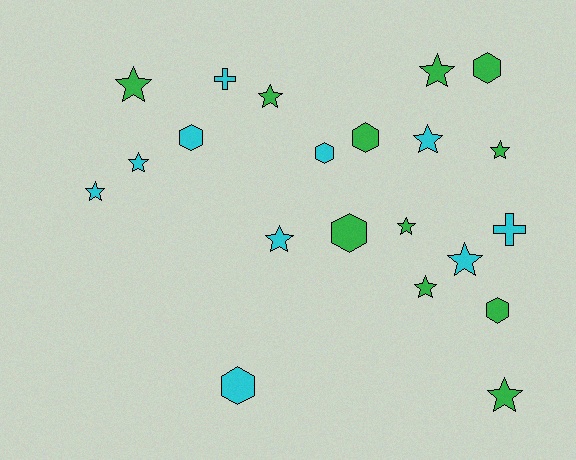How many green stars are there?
There are 7 green stars.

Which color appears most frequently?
Green, with 11 objects.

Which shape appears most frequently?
Star, with 12 objects.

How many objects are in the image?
There are 21 objects.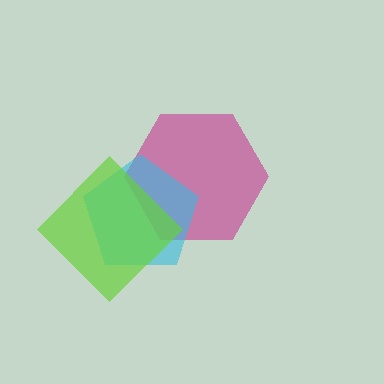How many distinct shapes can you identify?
There are 3 distinct shapes: a magenta hexagon, a cyan pentagon, a lime diamond.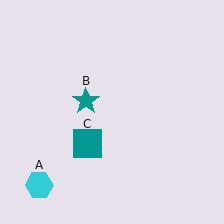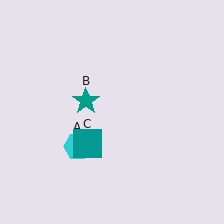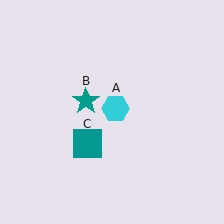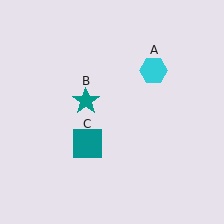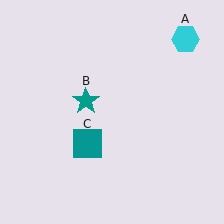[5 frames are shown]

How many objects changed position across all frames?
1 object changed position: cyan hexagon (object A).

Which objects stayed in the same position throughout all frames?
Teal star (object B) and teal square (object C) remained stationary.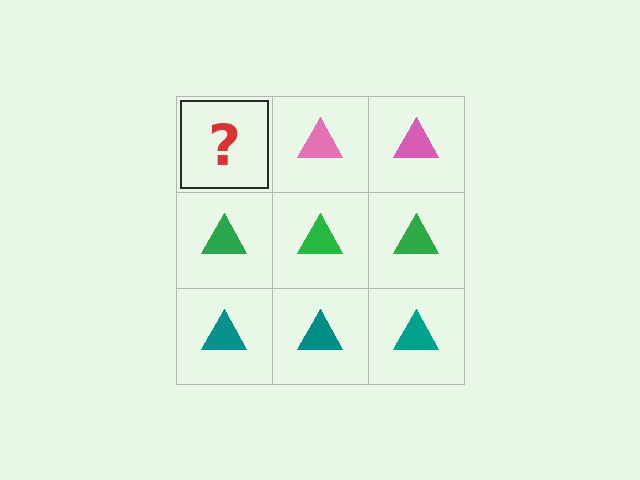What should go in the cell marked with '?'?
The missing cell should contain a pink triangle.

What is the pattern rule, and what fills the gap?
The rule is that each row has a consistent color. The gap should be filled with a pink triangle.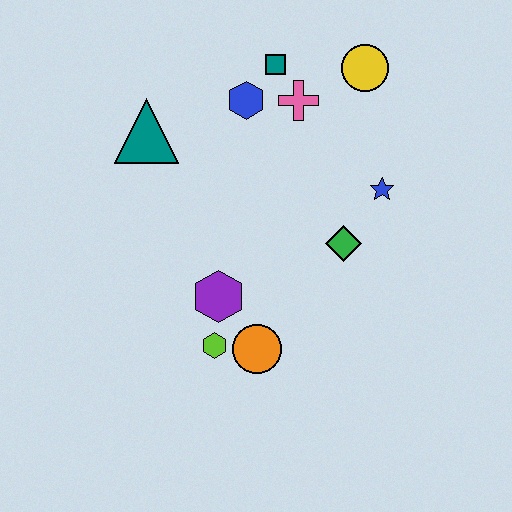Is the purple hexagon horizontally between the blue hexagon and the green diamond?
No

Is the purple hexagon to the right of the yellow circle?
No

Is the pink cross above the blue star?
Yes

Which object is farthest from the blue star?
The teal triangle is farthest from the blue star.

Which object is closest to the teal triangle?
The blue hexagon is closest to the teal triangle.